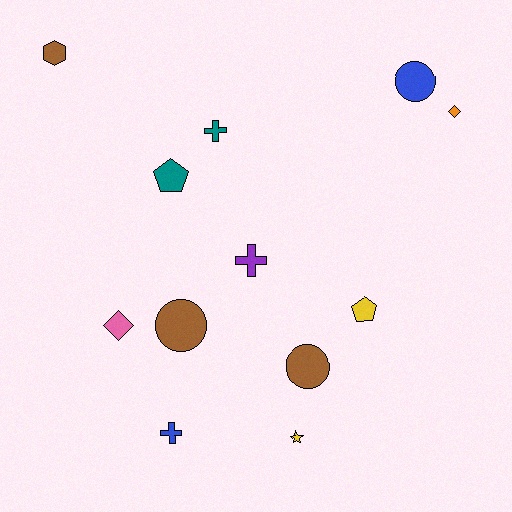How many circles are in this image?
There are 3 circles.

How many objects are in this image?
There are 12 objects.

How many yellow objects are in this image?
There are 2 yellow objects.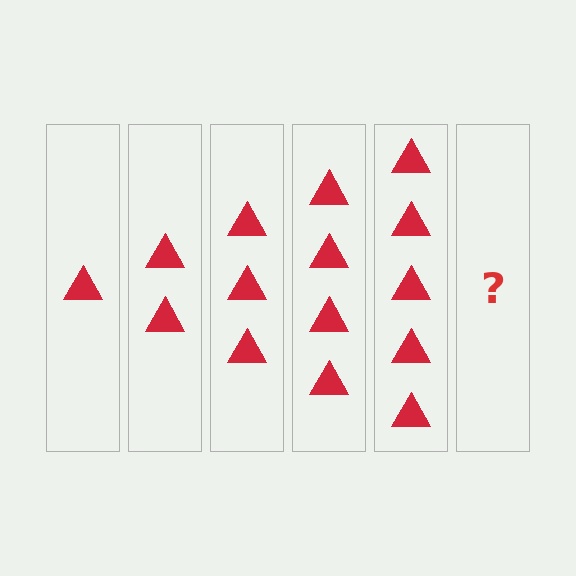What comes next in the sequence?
The next element should be 6 triangles.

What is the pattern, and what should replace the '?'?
The pattern is that each step adds one more triangle. The '?' should be 6 triangles.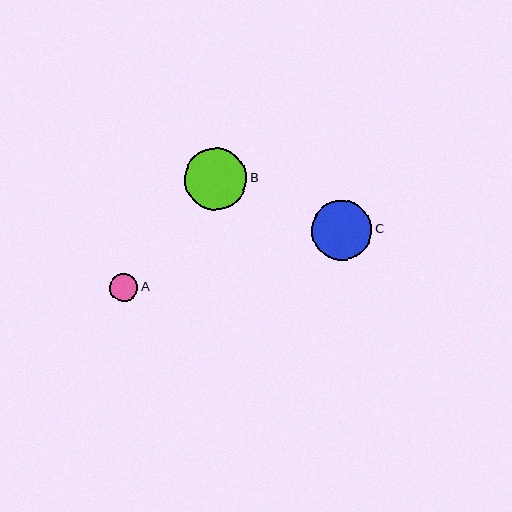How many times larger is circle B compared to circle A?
Circle B is approximately 2.2 times the size of circle A.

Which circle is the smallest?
Circle A is the smallest with a size of approximately 28 pixels.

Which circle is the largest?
Circle B is the largest with a size of approximately 62 pixels.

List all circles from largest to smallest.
From largest to smallest: B, C, A.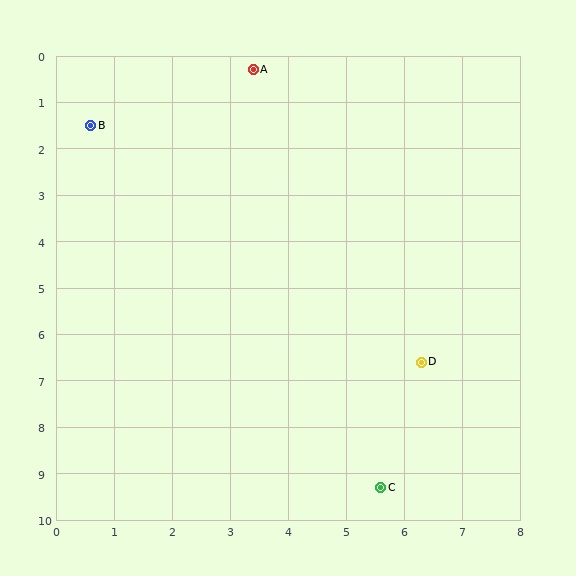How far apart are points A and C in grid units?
Points A and C are about 9.3 grid units apart.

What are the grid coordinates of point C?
Point C is at approximately (5.6, 9.3).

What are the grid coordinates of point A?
Point A is at approximately (3.4, 0.3).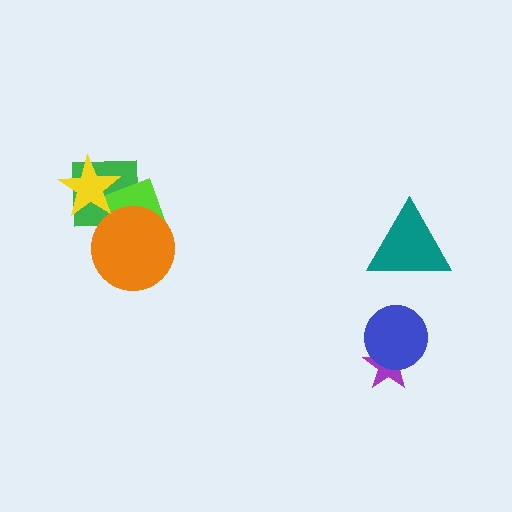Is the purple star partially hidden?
Yes, it is partially covered by another shape.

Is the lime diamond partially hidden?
Yes, it is partially covered by another shape.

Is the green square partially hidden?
Yes, it is partially covered by another shape.